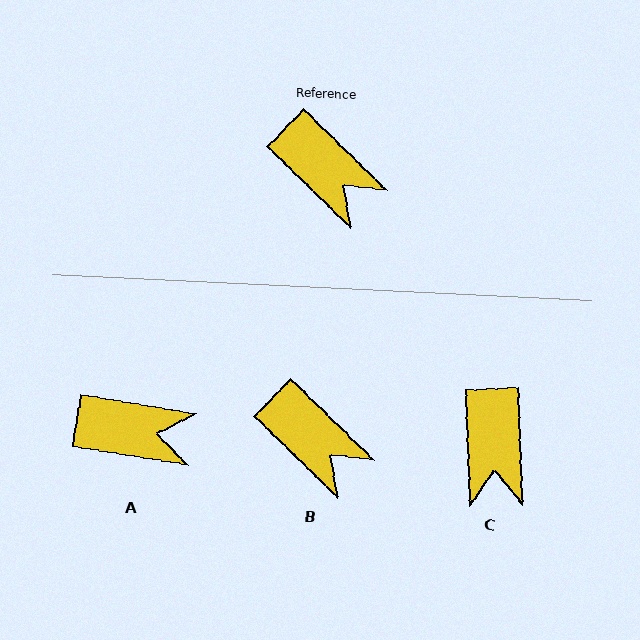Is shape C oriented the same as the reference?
No, it is off by about 44 degrees.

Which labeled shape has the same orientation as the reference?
B.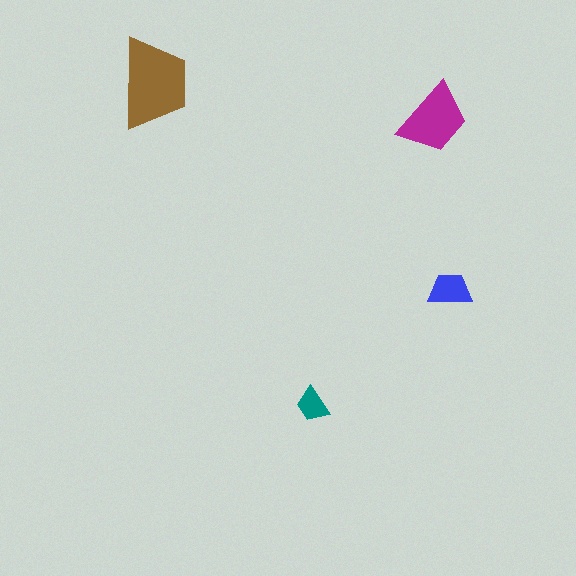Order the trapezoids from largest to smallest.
the brown one, the magenta one, the blue one, the teal one.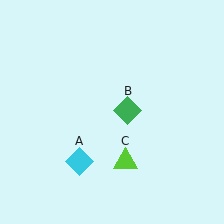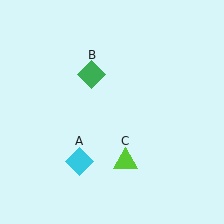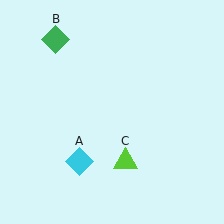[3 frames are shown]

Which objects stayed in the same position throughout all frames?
Cyan diamond (object A) and lime triangle (object C) remained stationary.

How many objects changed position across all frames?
1 object changed position: green diamond (object B).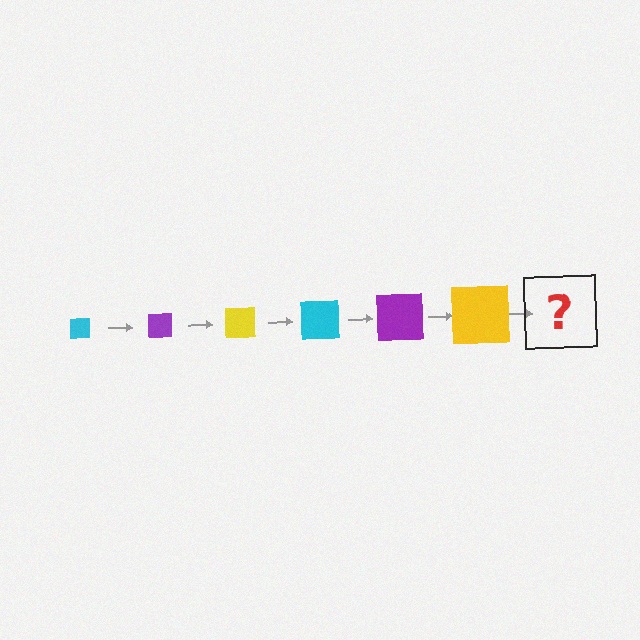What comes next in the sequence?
The next element should be a cyan square, larger than the previous one.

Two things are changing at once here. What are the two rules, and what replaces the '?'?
The two rules are that the square grows larger each step and the color cycles through cyan, purple, and yellow. The '?' should be a cyan square, larger than the previous one.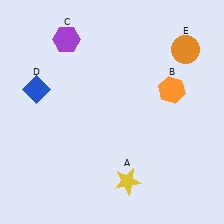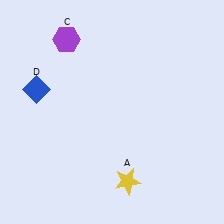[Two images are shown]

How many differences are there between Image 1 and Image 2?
There are 2 differences between the two images.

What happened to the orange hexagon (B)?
The orange hexagon (B) was removed in Image 2. It was in the top-right area of Image 1.